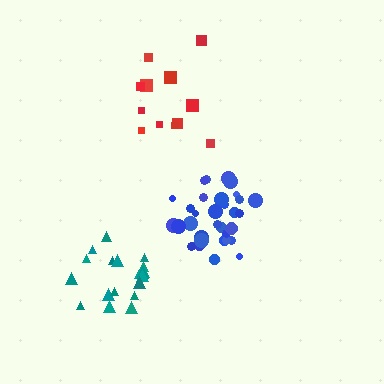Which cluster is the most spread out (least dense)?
Red.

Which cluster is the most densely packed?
Blue.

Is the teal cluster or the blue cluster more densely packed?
Blue.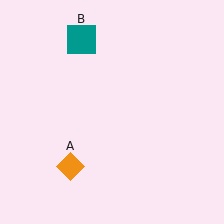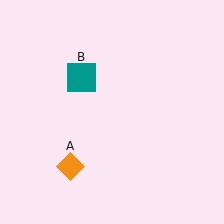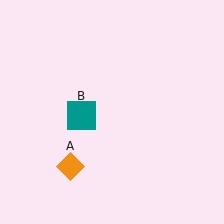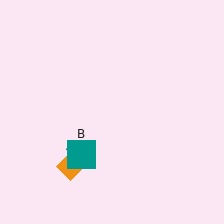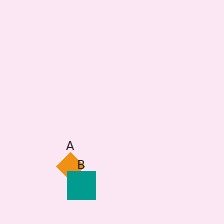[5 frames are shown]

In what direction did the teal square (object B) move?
The teal square (object B) moved down.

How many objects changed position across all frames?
1 object changed position: teal square (object B).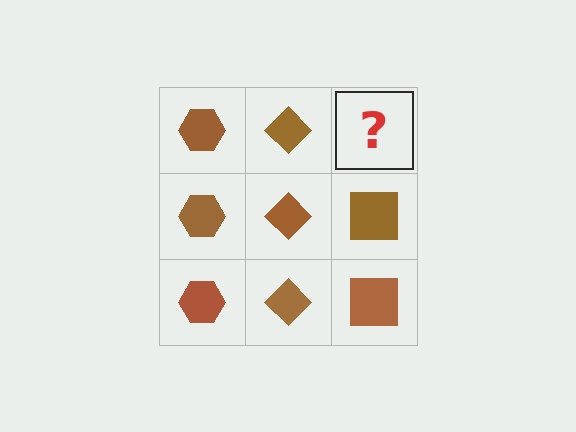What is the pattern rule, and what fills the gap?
The rule is that each column has a consistent shape. The gap should be filled with a brown square.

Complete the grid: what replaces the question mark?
The question mark should be replaced with a brown square.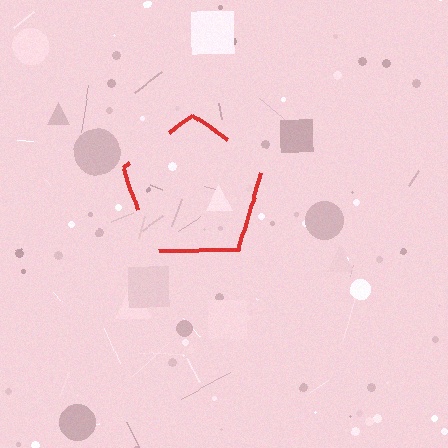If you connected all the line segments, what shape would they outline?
They would outline a pentagon.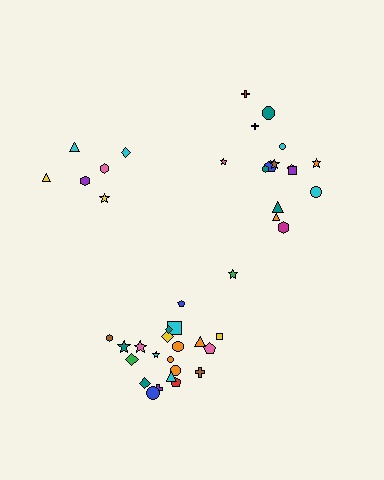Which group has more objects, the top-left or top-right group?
The top-right group.